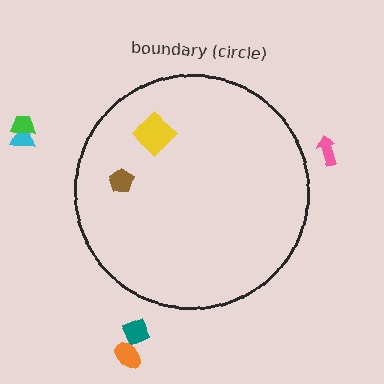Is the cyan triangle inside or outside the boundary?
Outside.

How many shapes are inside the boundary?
2 inside, 5 outside.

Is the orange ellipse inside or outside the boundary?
Outside.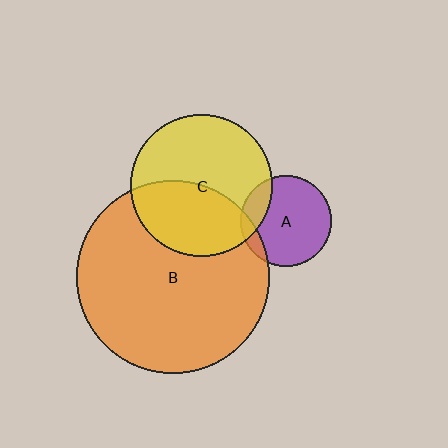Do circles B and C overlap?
Yes.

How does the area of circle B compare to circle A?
Approximately 4.5 times.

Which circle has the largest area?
Circle B (orange).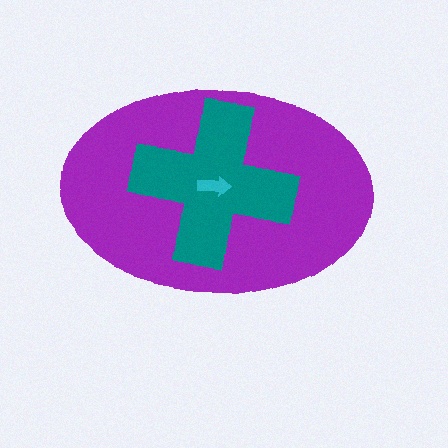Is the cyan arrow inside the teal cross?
Yes.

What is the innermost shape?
The cyan arrow.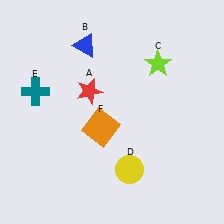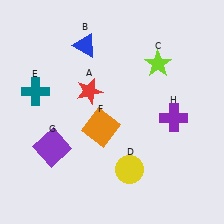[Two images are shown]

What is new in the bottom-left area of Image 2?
A purple square (G) was added in the bottom-left area of Image 2.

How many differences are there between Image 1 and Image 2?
There are 2 differences between the two images.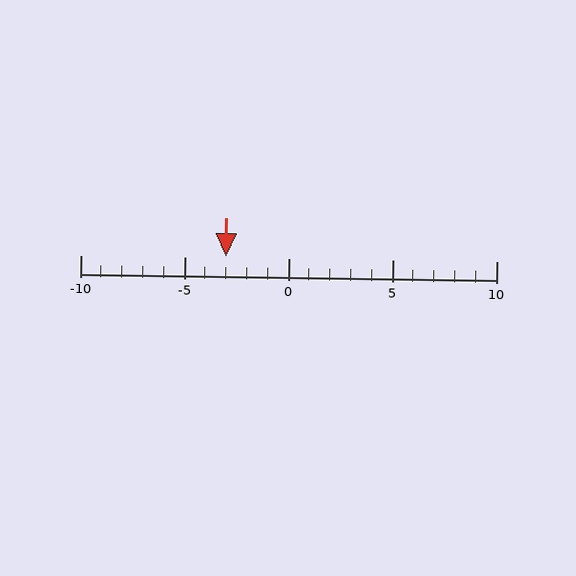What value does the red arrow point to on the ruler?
The red arrow points to approximately -3.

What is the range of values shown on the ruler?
The ruler shows values from -10 to 10.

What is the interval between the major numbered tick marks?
The major tick marks are spaced 5 units apart.